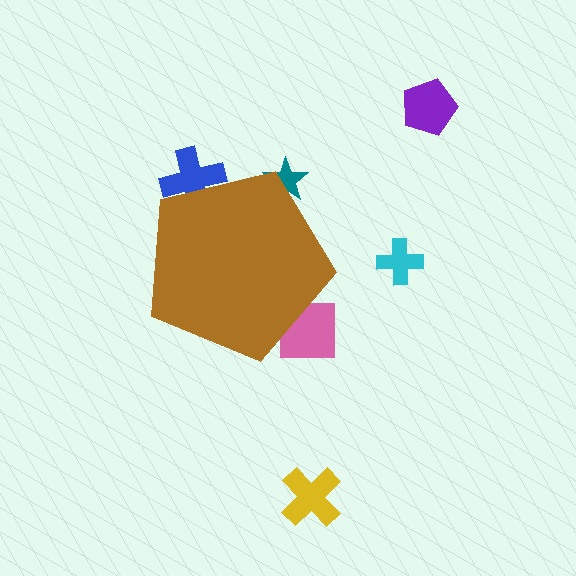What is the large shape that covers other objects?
A brown pentagon.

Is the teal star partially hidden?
Yes, the teal star is partially hidden behind the brown pentagon.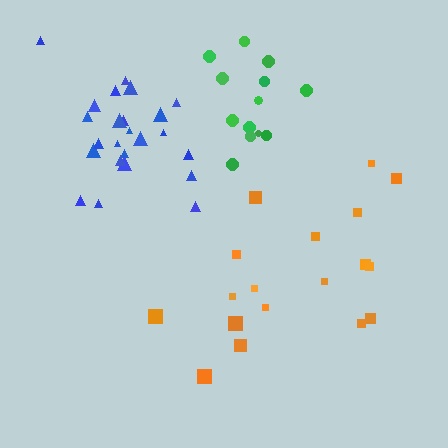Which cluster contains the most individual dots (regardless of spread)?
Blue (24).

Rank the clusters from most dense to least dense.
green, blue, orange.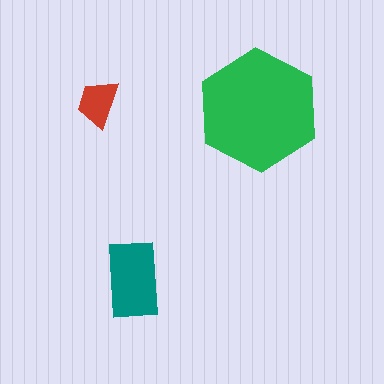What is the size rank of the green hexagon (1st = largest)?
1st.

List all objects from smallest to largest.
The red trapezoid, the teal rectangle, the green hexagon.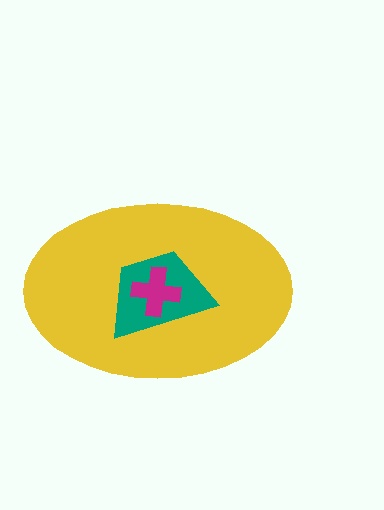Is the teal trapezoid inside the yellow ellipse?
Yes.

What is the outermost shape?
The yellow ellipse.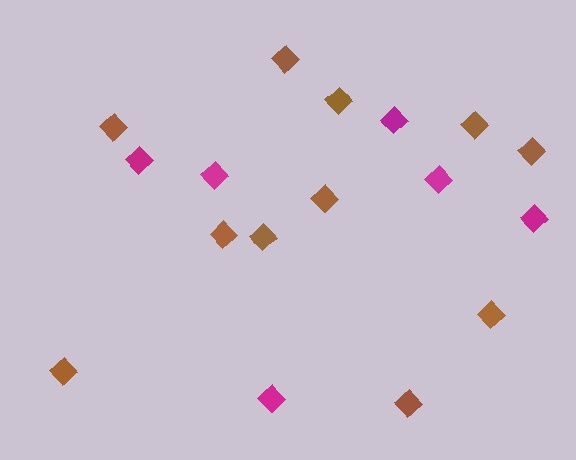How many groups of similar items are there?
There are 2 groups: one group of brown diamonds (11) and one group of magenta diamonds (6).